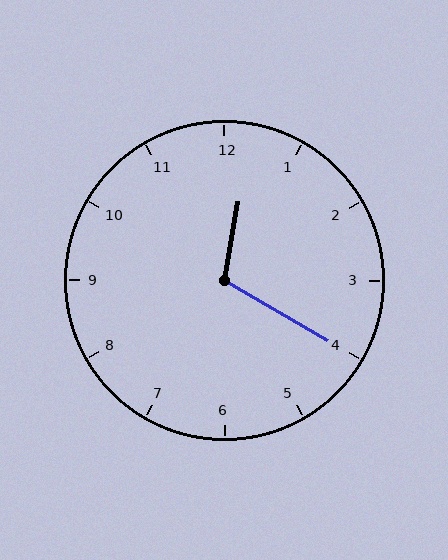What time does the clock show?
12:20.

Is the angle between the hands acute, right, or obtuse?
It is obtuse.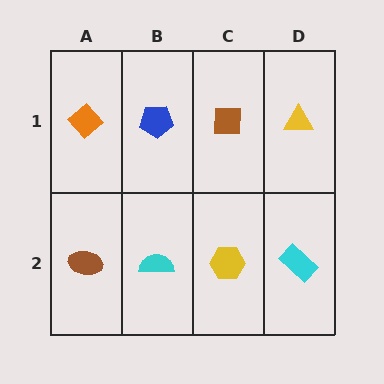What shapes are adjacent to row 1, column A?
A brown ellipse (row 2, column A), a blue pentagon (row 1, column B).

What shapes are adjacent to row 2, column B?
A blue pentagon (row 1, column B), a brown ellipse (row 2, column A), a yellow hexagon (row 2, column C).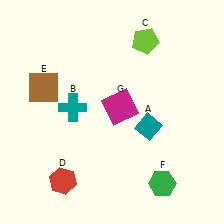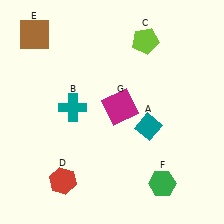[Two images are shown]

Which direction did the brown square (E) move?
The brown square (E) moved up.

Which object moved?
The brown square (E) moved up.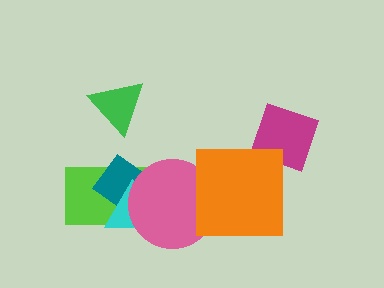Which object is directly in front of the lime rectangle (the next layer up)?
The teal diamond is directly in front of the lime rectangle.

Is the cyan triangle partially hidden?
Yes, it is partially covered by another shape.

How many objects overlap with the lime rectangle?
3 objects overlap with the lime rectangle.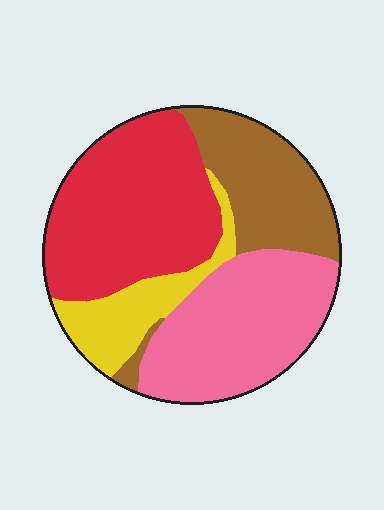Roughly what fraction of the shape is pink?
Pink takes up between a sixth and a third of the shape.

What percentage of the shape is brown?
Brown takes up about one fifth (1/5) of the shape.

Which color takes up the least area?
Yellow, at roughly 15%.